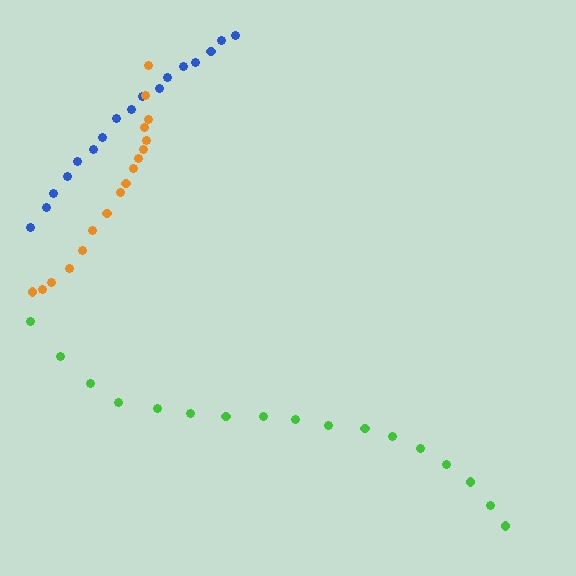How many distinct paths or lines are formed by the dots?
There are 3 distinct paths.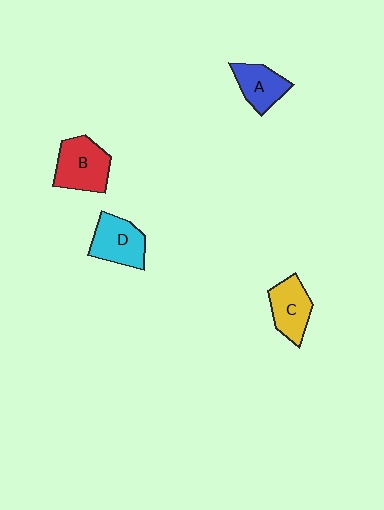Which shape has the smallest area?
Shape A (blue).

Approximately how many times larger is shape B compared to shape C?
Approximately 1.2 times.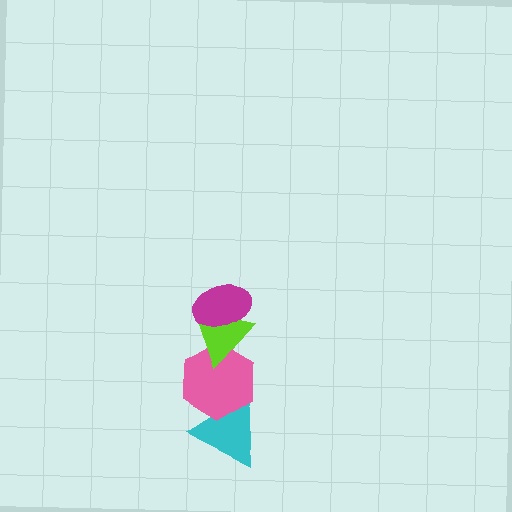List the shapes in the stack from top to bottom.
From top to bottom: the magenta ellipse, the lime triangle, the pink hexagon, the cyan triangle.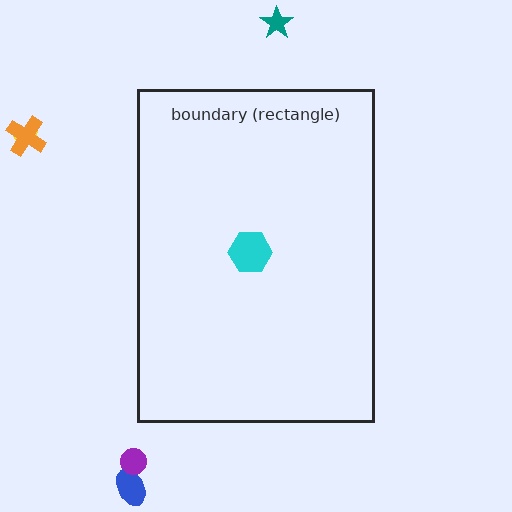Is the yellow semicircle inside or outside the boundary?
Outside.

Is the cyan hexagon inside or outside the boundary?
Inside.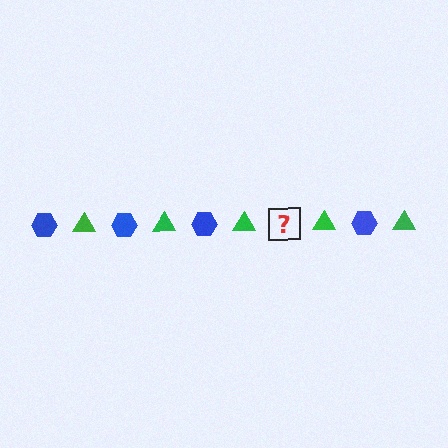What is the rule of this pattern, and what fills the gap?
The rule is that the pattern alternates between blue hexagon and green triangle. The gap should be filled with a blue hexagon.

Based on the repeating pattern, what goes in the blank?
The blank should be a blue hexagon.